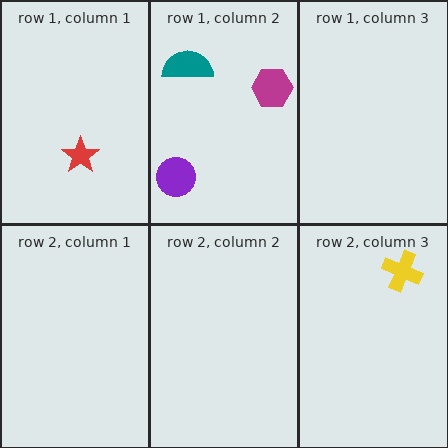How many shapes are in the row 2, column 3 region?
1.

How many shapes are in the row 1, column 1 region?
1.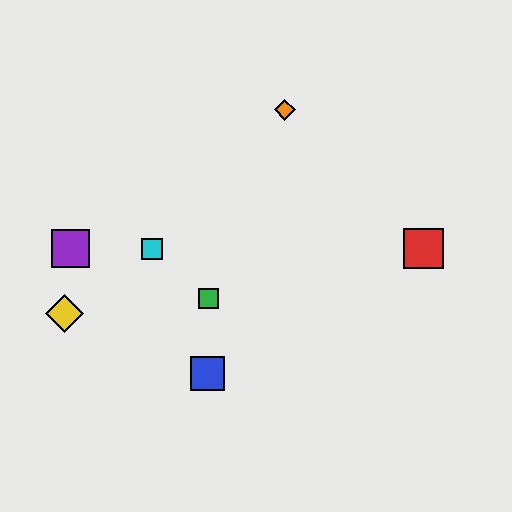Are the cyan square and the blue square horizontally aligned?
No, the cyan square is at y≈249 and the blue square is at y≈373.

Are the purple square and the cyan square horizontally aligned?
Yes, both are at y≈249.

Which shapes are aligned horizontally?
The red square, the purple square, the cyan square are aligned horizontally.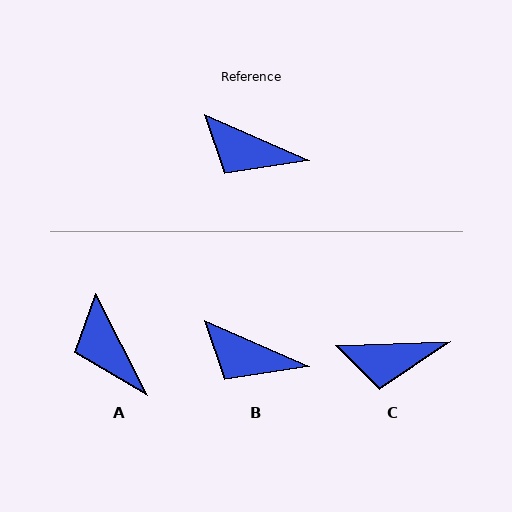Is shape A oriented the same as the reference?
No, it is off by about 39 degrees.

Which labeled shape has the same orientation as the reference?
B.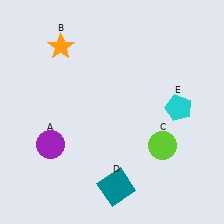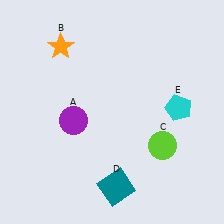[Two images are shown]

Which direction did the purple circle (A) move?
The purple circle (A) moved up.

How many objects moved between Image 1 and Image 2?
1 object moved between the two images.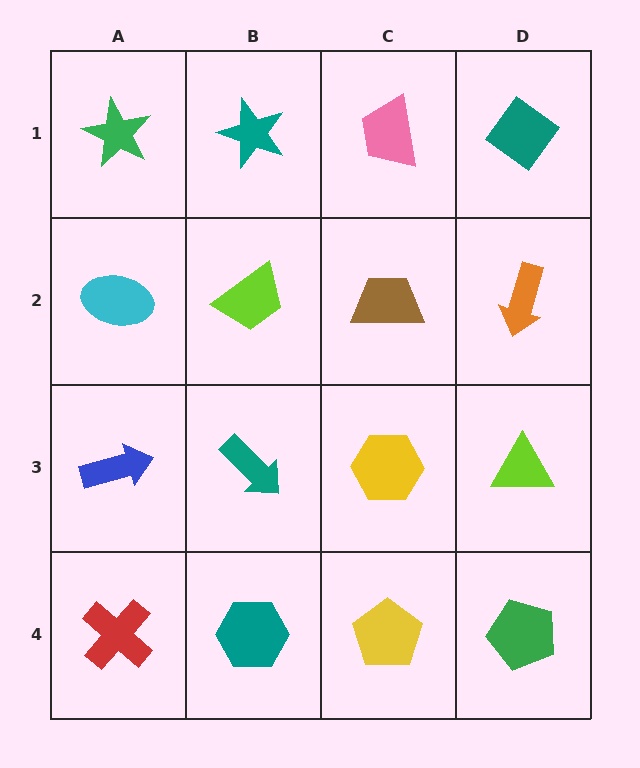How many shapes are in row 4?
4 shapes.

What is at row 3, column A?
A blue arrow.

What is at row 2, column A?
A cyan ellipse.